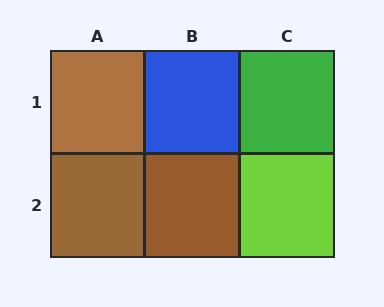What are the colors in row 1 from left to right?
Brown, blue, green.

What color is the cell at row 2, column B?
Brown.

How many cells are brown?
3 cells are brown.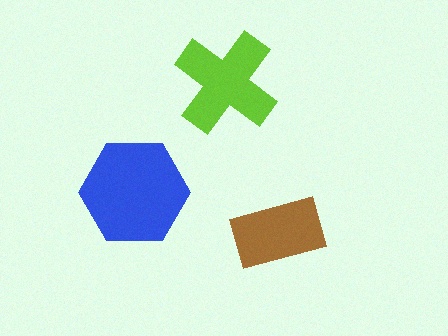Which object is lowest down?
The brown rectangle is bottommost.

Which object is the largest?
The blue hexagon.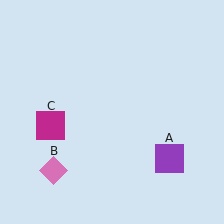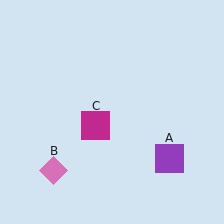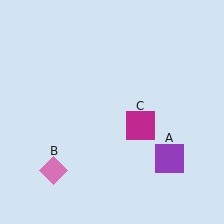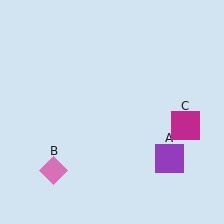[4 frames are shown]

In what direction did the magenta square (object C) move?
The magenta square (object C) moved right.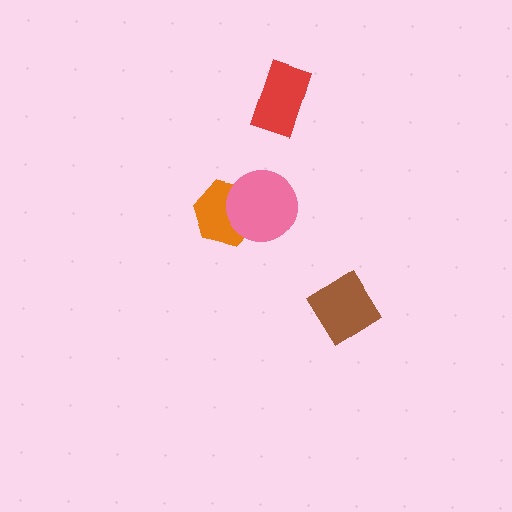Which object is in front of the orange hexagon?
The pink circle is in front of the orange hexagon.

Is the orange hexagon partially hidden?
Yes, it is partially covered by another shape.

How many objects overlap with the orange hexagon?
1 object overlaps with the orange hexagon.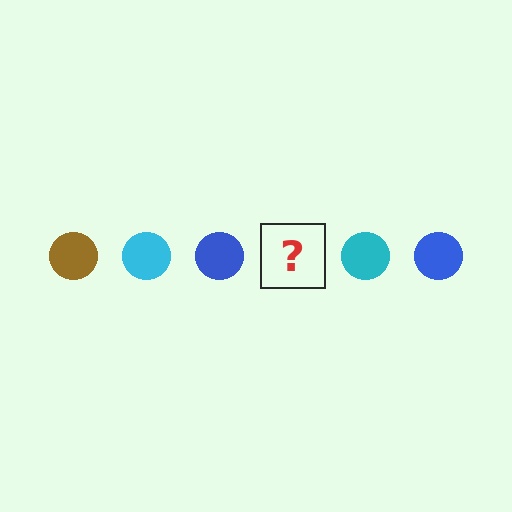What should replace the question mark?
The question mark should be replaced with a brown circle.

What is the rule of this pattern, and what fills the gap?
The rule is that the pattern cycles through brown, cyan, blue circles. The gap should be filled with a brown circle.